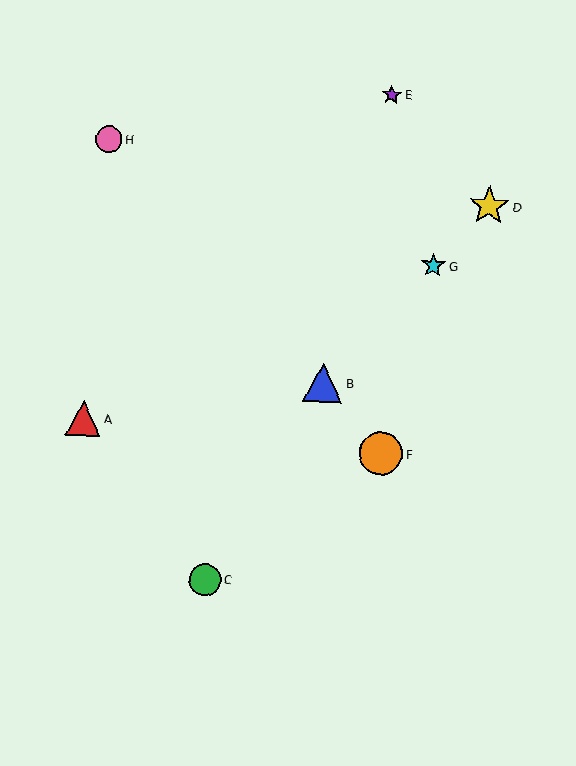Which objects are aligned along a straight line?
Objects B, D, G are aligned along a straight line.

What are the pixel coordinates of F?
Object F is at (381, 454).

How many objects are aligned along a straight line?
3 objects (B, D, G) are aligned along a straight line.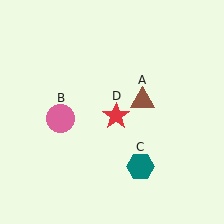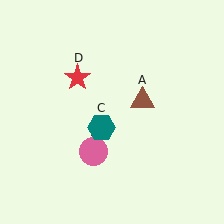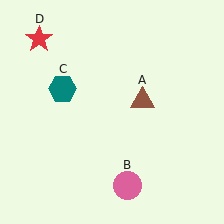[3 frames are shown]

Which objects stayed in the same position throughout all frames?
Brown triangle (object A) remained stationary.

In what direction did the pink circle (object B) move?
The pink circle (object B) moved down and to the right.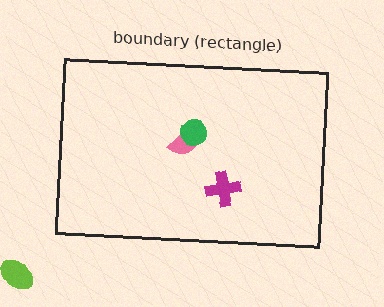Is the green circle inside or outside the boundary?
Inside.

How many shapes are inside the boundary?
3 inside, 1 outside.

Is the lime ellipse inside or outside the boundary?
Outside.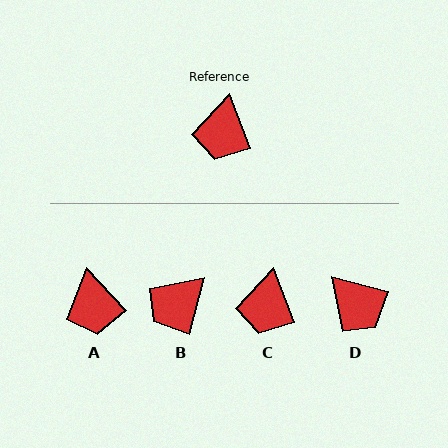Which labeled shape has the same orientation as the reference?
C.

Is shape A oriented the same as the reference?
No, it is off by about 22 degrees.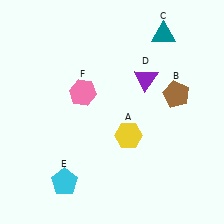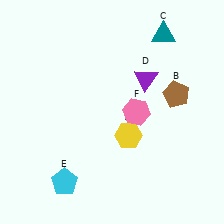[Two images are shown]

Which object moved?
The pink hexagon (F) moved right.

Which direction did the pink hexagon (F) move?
The pink hexagon (F) moved right.